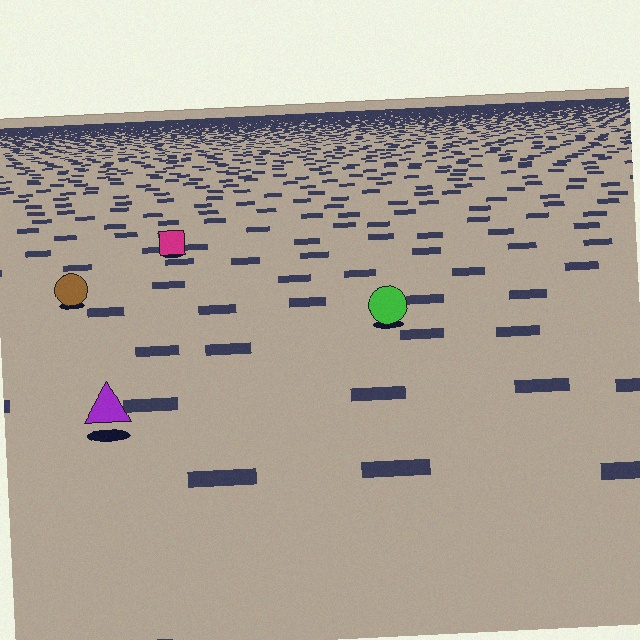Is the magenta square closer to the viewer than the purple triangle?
No. The purple triangle is closer — you can tell from the texture gradient: the ground texture is coarser near it.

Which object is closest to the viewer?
The purple triangle is closest. The texture marks near it are larger and more spread out.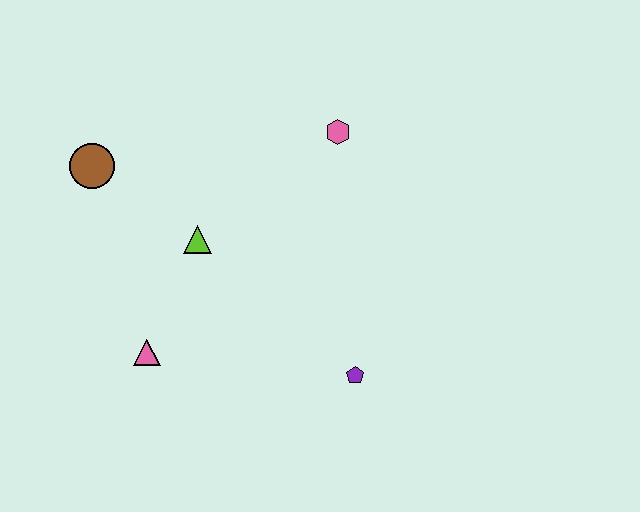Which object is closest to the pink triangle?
The lime triangle is closest to the pink triangle.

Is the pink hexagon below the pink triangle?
No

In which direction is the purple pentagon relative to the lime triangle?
The purple pentagon is to the right of the lime triangle.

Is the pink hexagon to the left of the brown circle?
No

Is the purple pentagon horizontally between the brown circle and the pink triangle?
No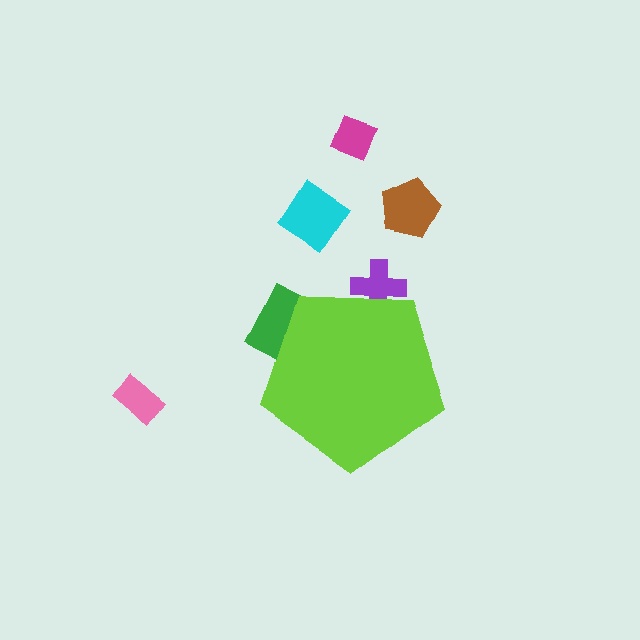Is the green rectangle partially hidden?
Yes, the green rectangle is partially hidden behind the lime pentagon.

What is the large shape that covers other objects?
A lime pentagon.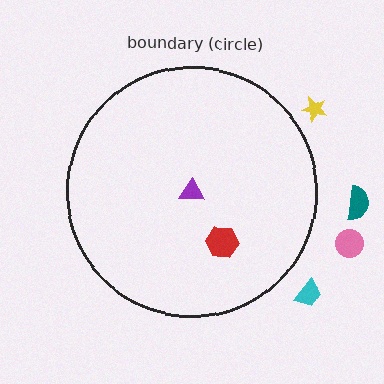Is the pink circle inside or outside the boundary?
Outside.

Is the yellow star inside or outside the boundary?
Outside.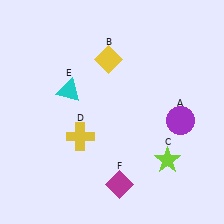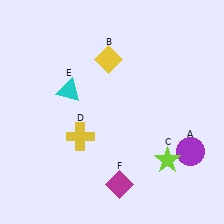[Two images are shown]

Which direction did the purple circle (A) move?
The purple circle (A) moved down.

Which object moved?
The purple circle (A) moved down.